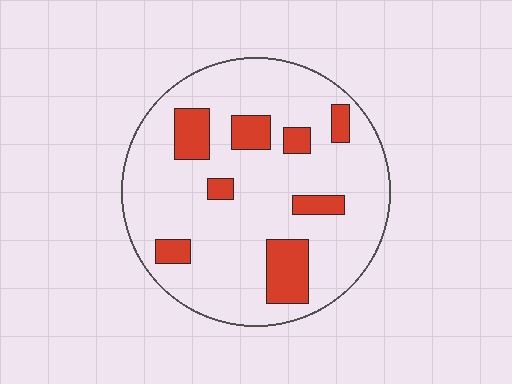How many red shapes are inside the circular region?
8.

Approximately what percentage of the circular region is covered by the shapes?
Approximately 20%.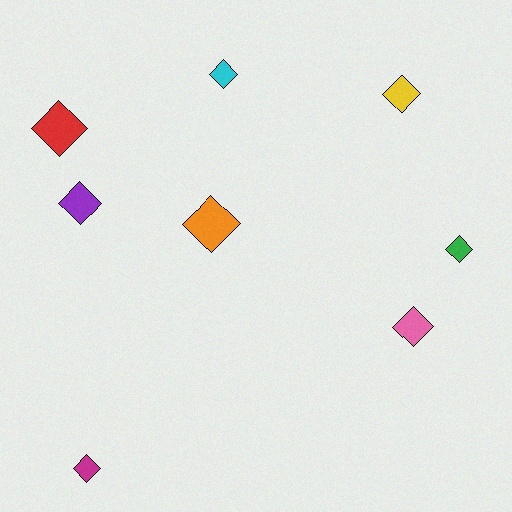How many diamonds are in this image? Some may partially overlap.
There are 8 diamonds.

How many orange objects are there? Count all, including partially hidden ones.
There is 1 orange object.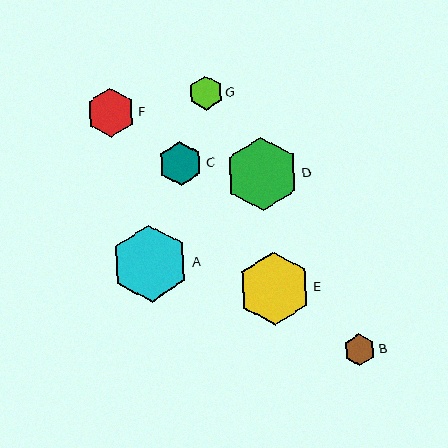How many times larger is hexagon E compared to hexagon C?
Hexagon E is approximately 1.7 times the size of hexagon C.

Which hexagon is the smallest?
Hexagon B is the smallest with a size of approximately 31 pixels.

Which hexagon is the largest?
Hexagon A is the largest with a size of approximately 77 pixels.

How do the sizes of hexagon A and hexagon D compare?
Hexagon A and hexagon D are approximately the same size.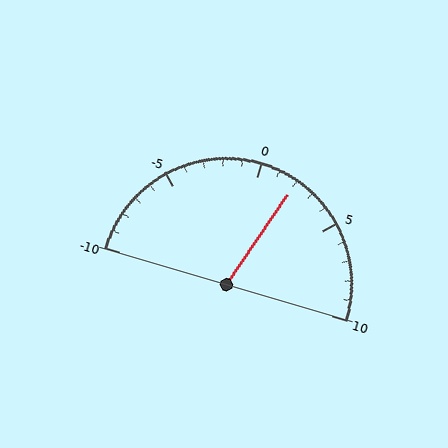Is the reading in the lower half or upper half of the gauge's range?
The reading is in the upper half of the range (-10 to 10).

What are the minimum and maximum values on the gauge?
The gauge ranges from -10 to 10.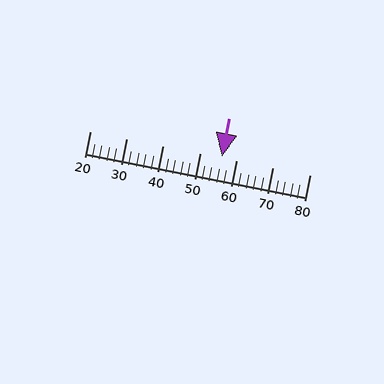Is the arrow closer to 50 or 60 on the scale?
The arrow is closer to 60.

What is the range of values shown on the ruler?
The ruler shows values from 20 to 80.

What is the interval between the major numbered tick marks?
The major tick marks are spaced 10 units apart.